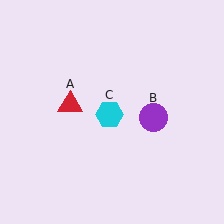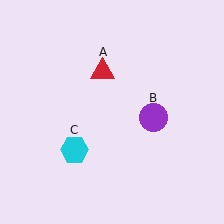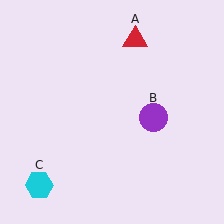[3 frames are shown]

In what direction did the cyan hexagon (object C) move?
The cyan hexagon (object C) moved down and to the left.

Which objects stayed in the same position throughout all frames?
Purple circle (object B) remained stationary.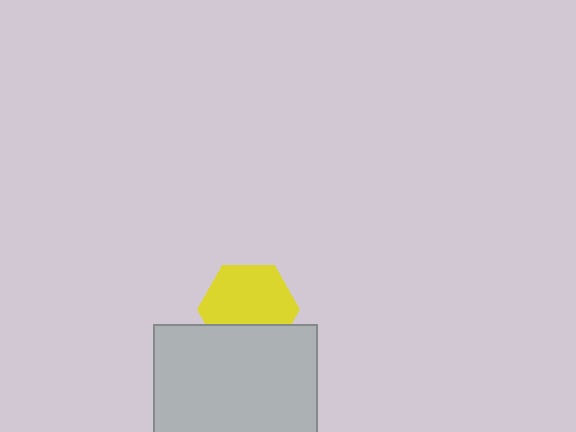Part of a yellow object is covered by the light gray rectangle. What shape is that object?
It is a hexagon.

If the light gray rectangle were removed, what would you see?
You would see the complete yellow hexagon.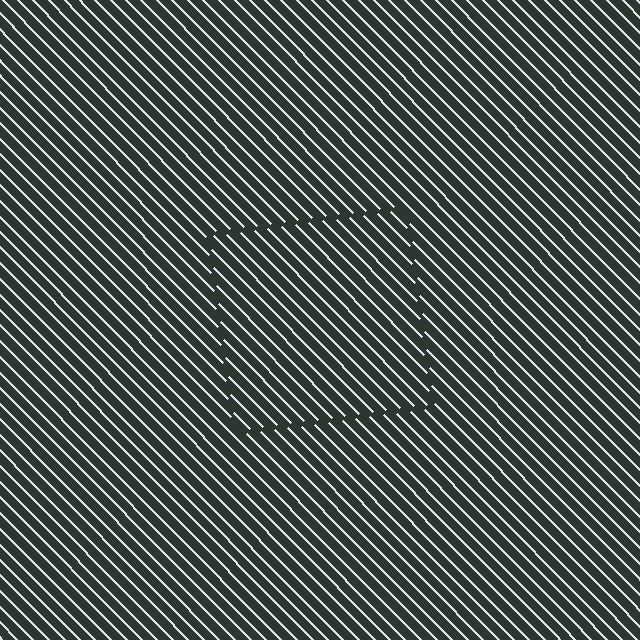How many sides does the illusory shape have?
4 sides — the line-ends trace a square.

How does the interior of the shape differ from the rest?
The interior of the shape contains the same grating, shifted by half a period — the contour is defined by the phase discontinuity where line-ends from the inner and outer gratings abut.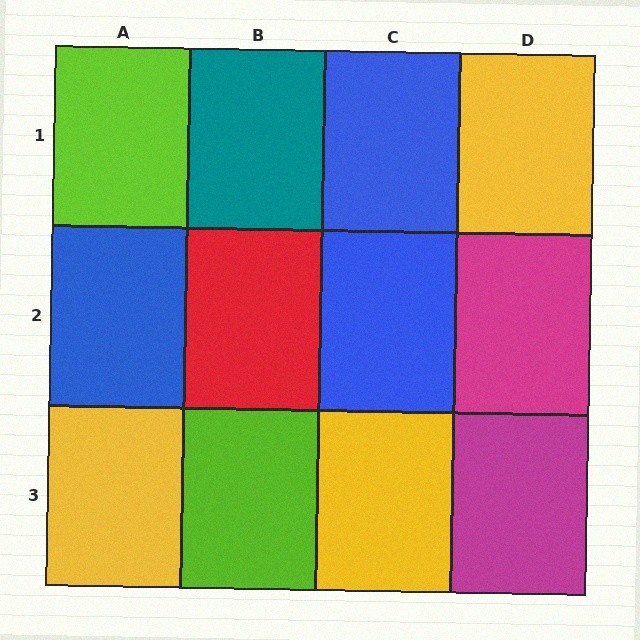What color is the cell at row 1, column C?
Blue.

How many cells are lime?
2 cells are lime.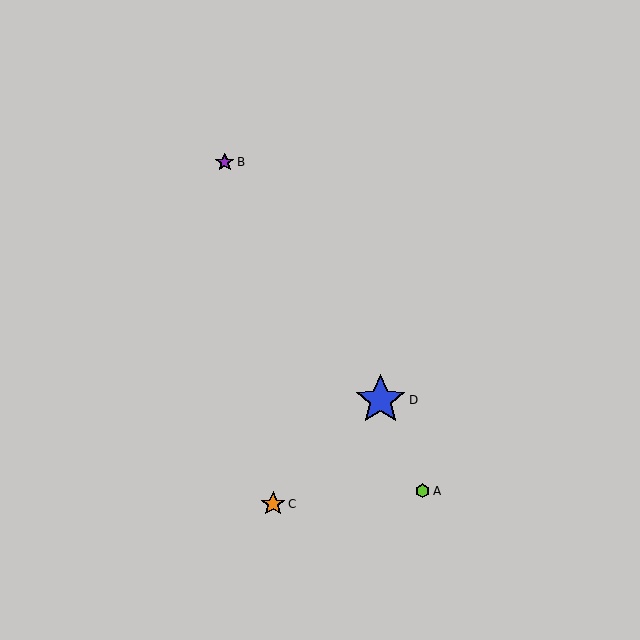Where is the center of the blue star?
The center of the blue star is at (380, 400).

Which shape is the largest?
The blue star (labeled D) is the largest.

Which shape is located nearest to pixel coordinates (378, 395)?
The blue star (labeled D) at (380, 400) is nearest to that location.